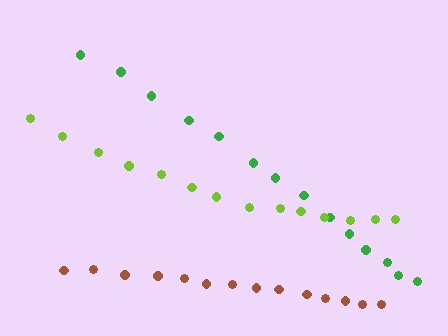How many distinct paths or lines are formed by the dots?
There are 3 distinct paths.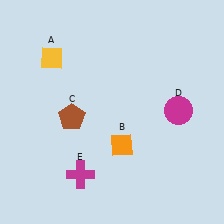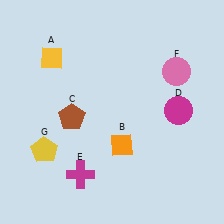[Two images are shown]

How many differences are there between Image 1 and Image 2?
There are 2 differences between the two images.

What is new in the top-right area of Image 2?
A pink circle (F) was added in the top-right area of Image 2.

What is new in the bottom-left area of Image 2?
A yellow pentagon (G) was added in the bottom-left area of Image 2.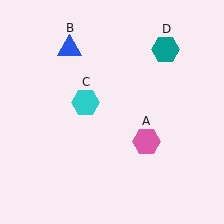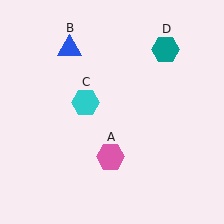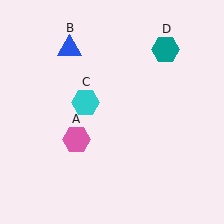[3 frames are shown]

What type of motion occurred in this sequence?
The pink hexagon (object A) rotated clockwise around the center of the scene.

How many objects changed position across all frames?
1 object changed position: pink hexagon (object A).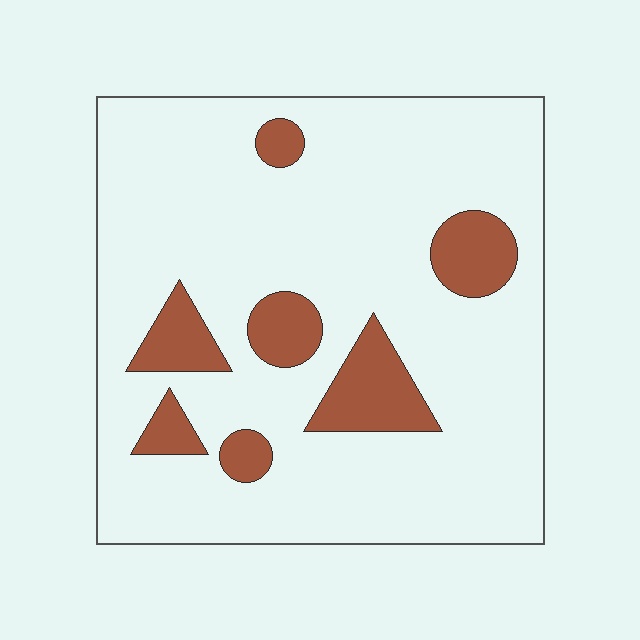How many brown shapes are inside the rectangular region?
7.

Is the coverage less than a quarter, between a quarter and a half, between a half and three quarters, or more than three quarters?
Less than a quarter.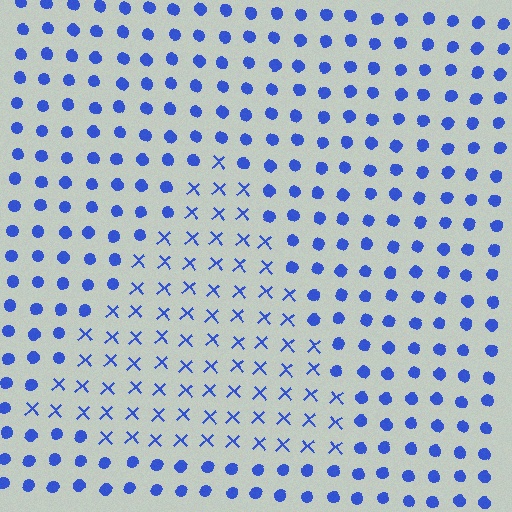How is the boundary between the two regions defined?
The boundary is defined by a change in element shape: X marks inside vs. circles outside. All elements share the same color and spacing.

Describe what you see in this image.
The image is filled with small blue elements arranged in a uniform grid. A triangle-shaped region contains X marks, while the surrounding area contains circles. The boundary is defined purely by the change in element shape.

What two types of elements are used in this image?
The image uses X marks inside the triangle region and circles outside it.